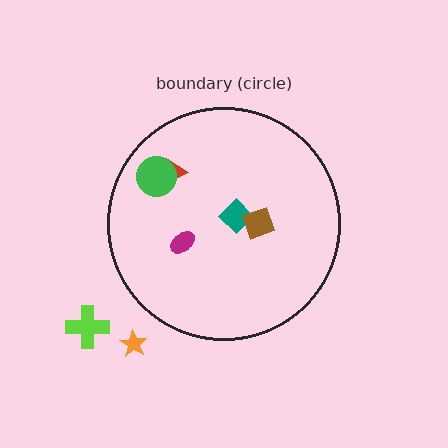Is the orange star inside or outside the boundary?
Outside.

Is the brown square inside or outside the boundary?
Inside.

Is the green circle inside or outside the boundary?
Inside.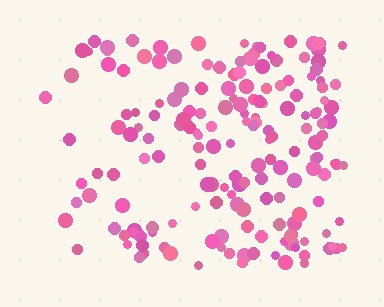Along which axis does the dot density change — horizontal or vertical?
Horizontal.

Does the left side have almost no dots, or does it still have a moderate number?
Still a moderate number, just noticeably fewer than the right.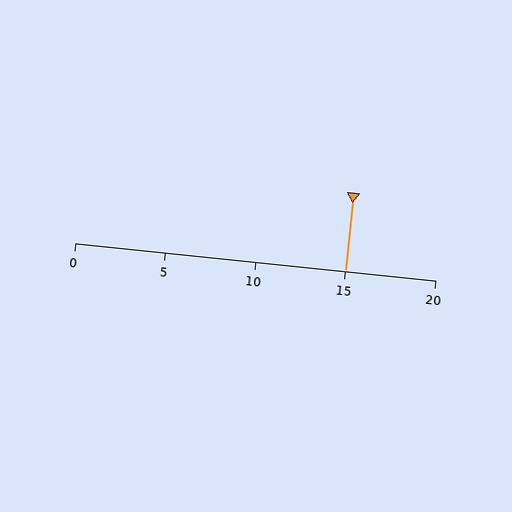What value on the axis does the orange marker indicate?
The marker indicates approximately 15.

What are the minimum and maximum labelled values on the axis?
The axis runs from 0 to 20.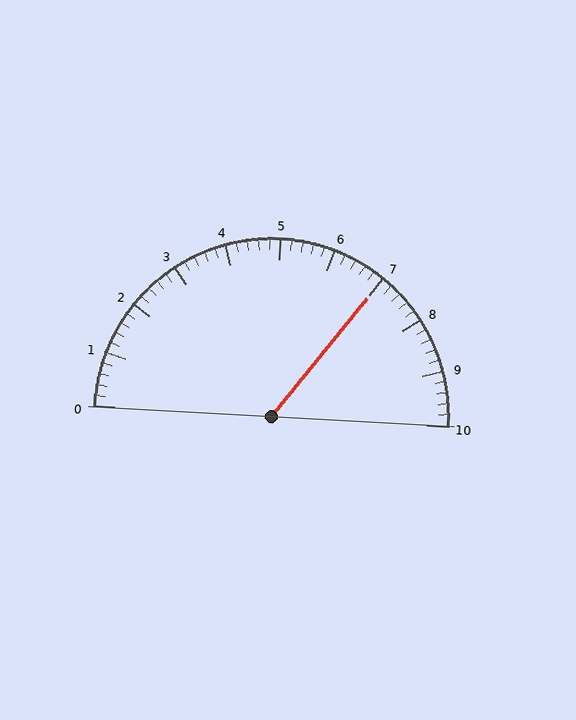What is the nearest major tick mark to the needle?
The nearest major tick mark is 7.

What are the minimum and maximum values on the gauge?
The gauge ranges from 0 to 10.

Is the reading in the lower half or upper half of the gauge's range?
The reading is in the upper half of the range (0 to 10).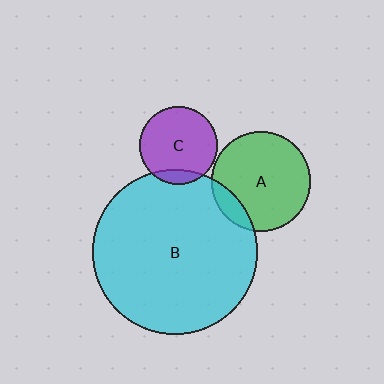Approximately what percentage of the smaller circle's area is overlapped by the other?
Approximately 10%.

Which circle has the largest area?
Circle B (cyan).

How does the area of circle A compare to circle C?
Approximately 1.6 times.